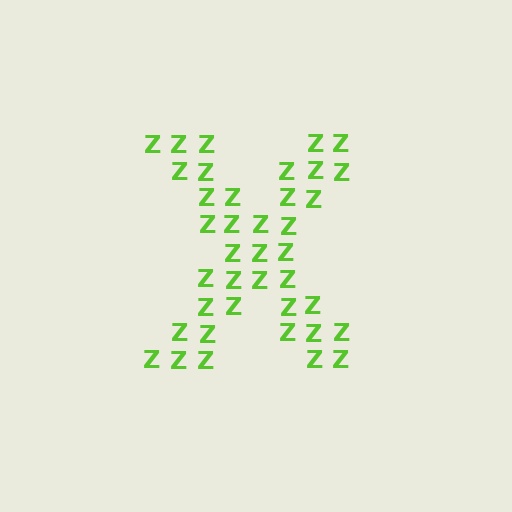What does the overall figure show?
The overall figure shows the letter X.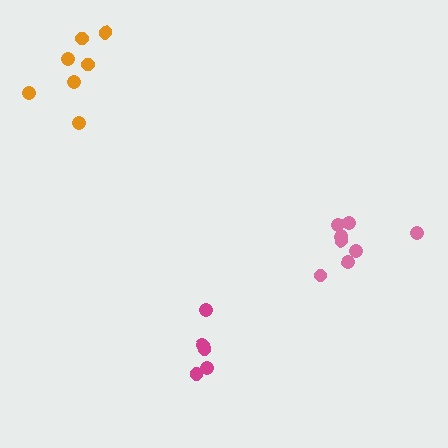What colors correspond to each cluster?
The clusters are colored: magenta, orange, pink.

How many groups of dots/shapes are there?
There are 3 groups.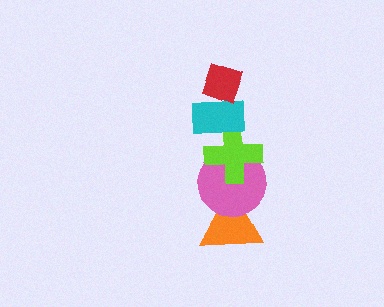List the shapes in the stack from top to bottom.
From top to bottom: the red diamond, the cyan rectangle, the lime cross, the pink circle, the orange triangle.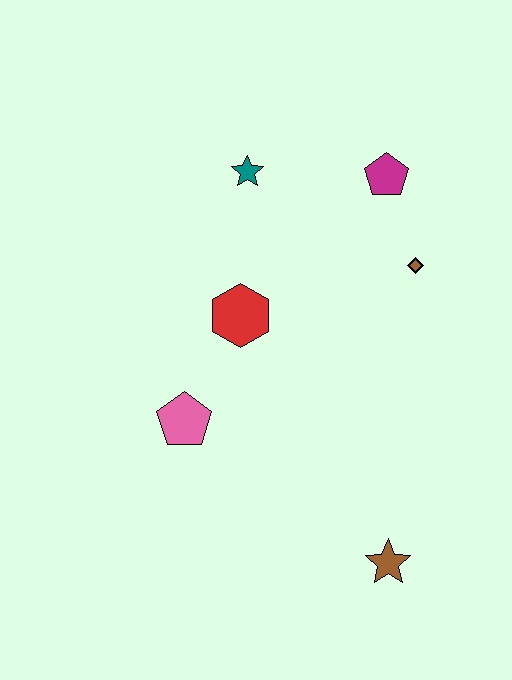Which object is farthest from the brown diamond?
The brown star is farthest from the brown diamond.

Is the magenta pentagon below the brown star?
No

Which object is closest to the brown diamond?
The magenta pentagon is closest to the brown diamond.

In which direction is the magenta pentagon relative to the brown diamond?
The magenta pentagon is above the brown diamond.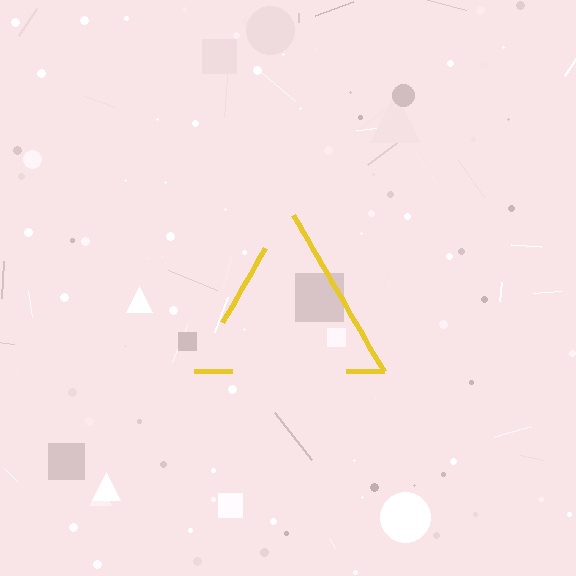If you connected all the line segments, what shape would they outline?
They would outline a triangle.